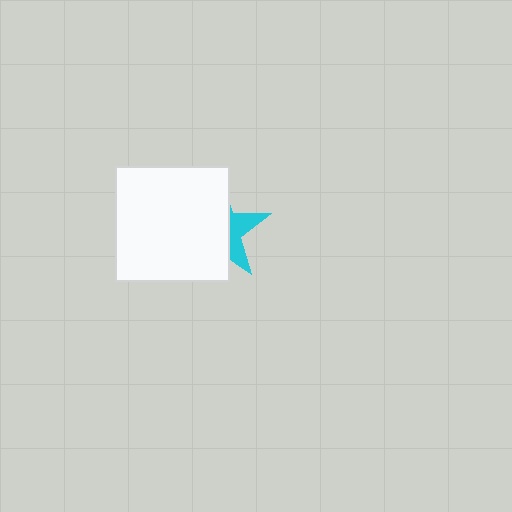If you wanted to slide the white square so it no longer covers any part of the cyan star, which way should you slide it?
Slide it left — that is the most direct way to separate the two shapes.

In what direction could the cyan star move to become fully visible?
The cyan star could move right. That would shift it out from behind the white square entirely.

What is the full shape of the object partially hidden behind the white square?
The partially hidden object is a cyan star.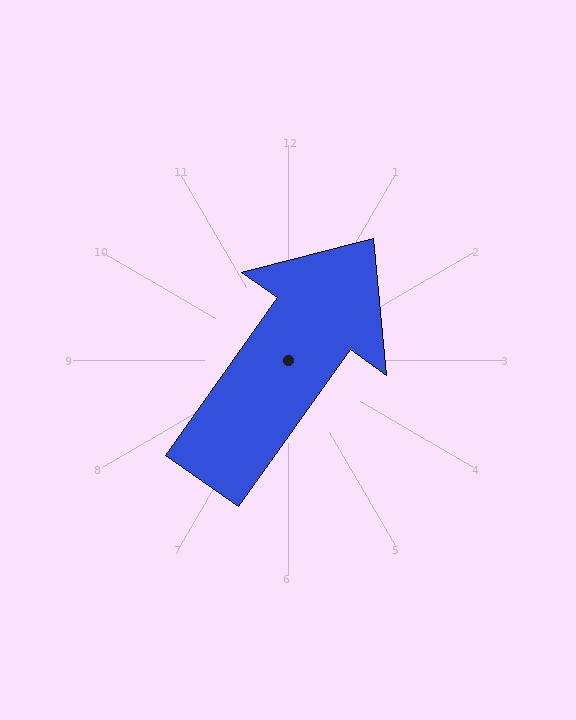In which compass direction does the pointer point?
Northeast.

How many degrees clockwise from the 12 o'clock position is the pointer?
Approximately 35 degrees.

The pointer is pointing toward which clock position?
Roughly 1 o'clock.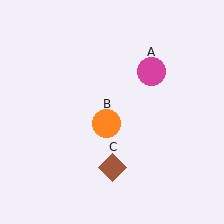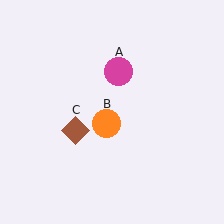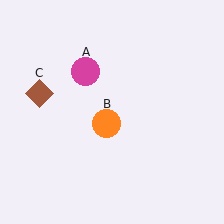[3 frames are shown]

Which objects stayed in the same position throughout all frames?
Orange circle (object B) remained stationary.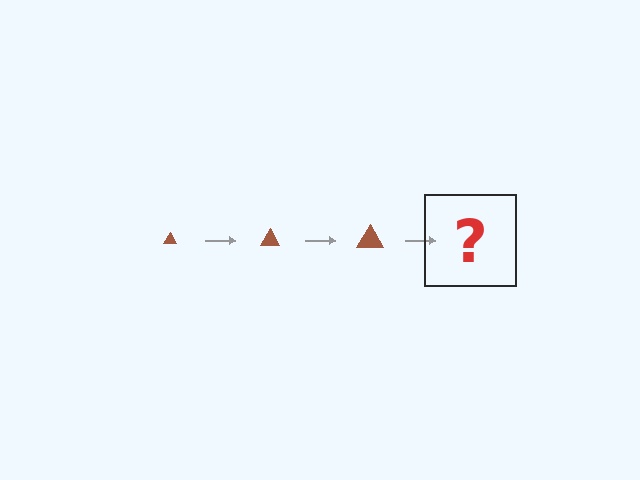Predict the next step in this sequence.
The next step is a brown triangle, larger than the previous one.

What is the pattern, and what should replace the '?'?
The pattern is that the triangle gets progressively larger each step. The '?' should be a brown triangle, larger than the previous one.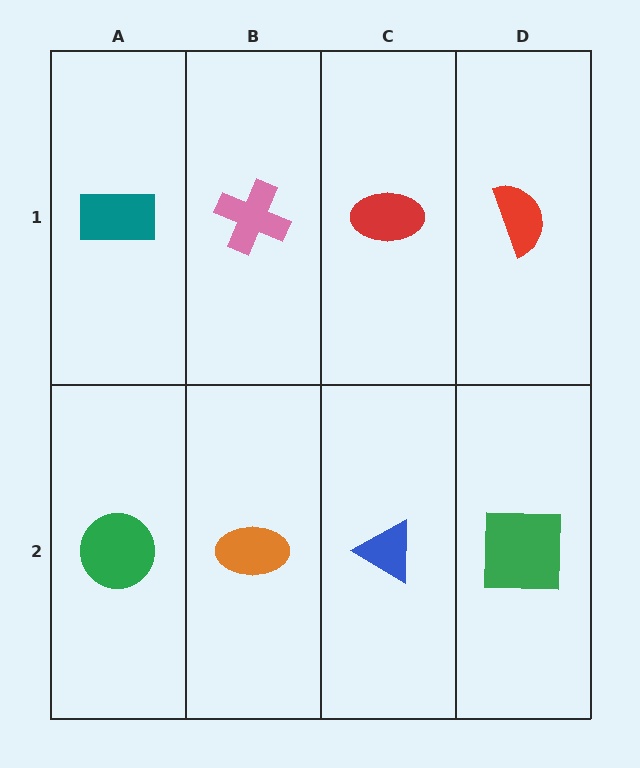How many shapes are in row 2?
4 shapes.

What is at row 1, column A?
A teal rectangle.